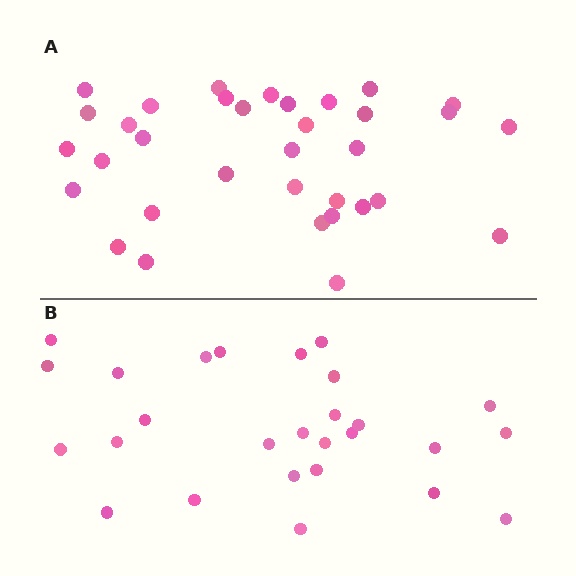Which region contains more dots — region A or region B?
Region A (the top region) has more dots.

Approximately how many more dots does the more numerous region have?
Region A has roughly 8 or so more dots than region B.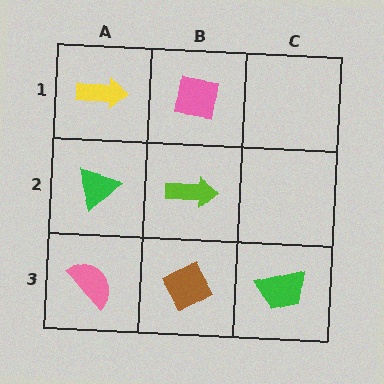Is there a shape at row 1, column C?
No, that cell is empty.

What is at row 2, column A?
A green triangle.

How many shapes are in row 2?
2 shapes.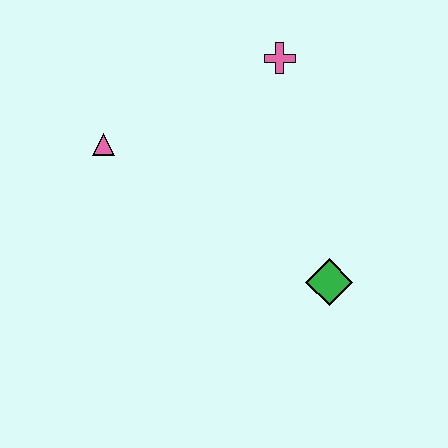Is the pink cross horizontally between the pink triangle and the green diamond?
Yes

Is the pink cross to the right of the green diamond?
No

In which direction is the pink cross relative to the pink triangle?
The pink cross is to the right of the pink triangle.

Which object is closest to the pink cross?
The pink triangle is closest to the pink cross.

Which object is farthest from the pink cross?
The green diamond is farthest from the pink cross.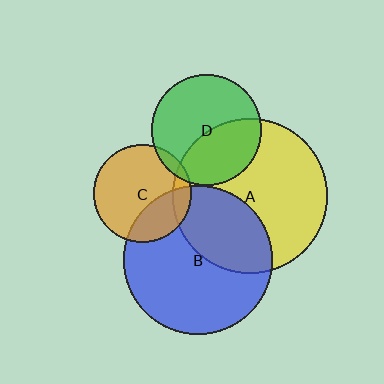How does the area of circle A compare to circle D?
Approximately 2.0 times.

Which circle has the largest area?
Circle A (yellow).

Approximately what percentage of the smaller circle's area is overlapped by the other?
Approximately 10%.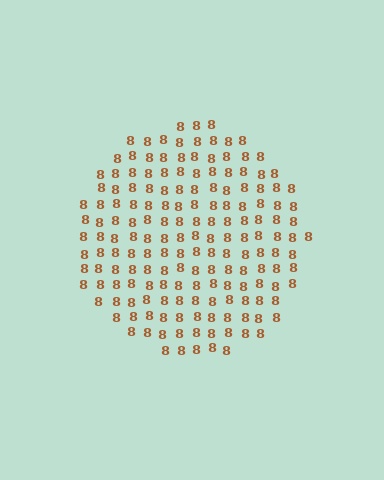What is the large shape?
The large shape is a circle.